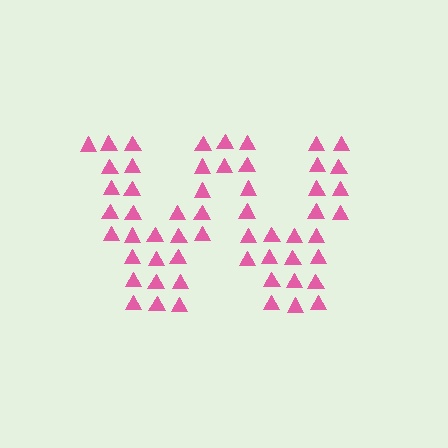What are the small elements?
The small elements are triangles.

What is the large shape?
The large shape is the letter W.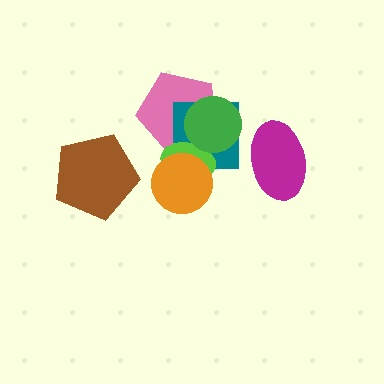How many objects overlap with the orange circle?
2 objects overlap with the orange circle.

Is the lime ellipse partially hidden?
Yes, it is partially covered by another shape.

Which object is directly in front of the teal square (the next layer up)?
The lime ellipse is directly in front of the teal square.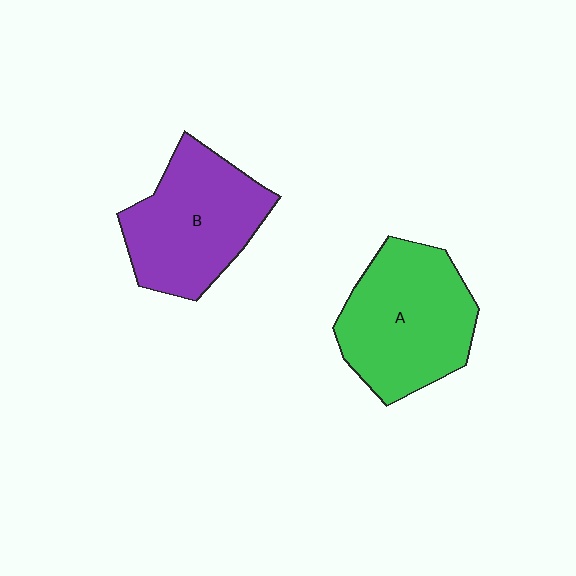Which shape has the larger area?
Shape A (green).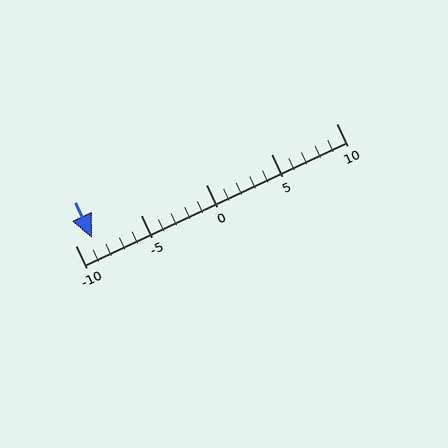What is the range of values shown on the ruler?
The ruler shows values from -10 to 10.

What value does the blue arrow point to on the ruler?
The blue arrow points to approximately -9.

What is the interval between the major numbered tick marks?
The major tick marks are spaced 5 units apart.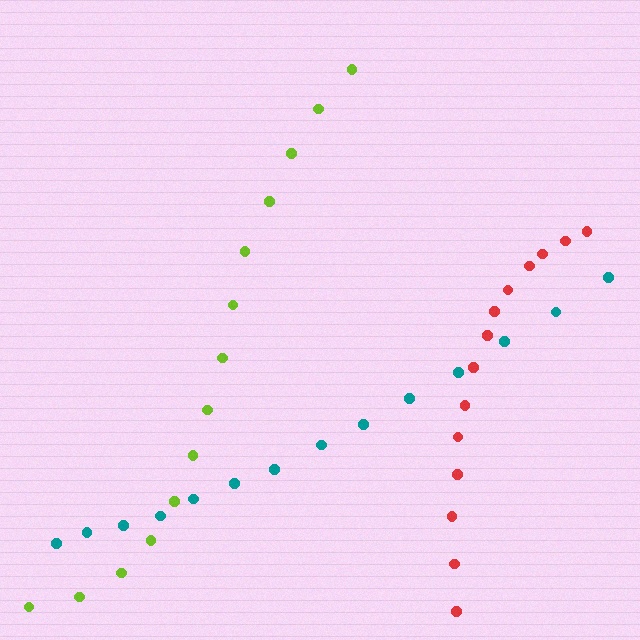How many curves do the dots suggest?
There are 3 distinct paths.